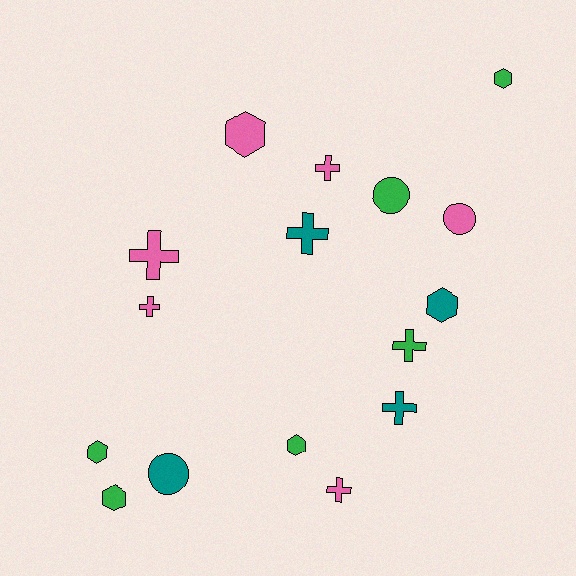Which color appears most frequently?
Pink, with 6 objects.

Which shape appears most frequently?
Cross, with 7 objects.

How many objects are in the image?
There are 16 objects.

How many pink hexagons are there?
There is 1 pink hexagon.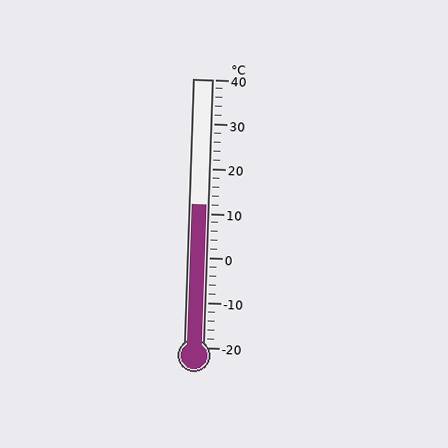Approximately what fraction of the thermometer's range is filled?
The thermometer is filled to approximately 55% of its range.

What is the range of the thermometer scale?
The thermometer scale ranges from -20°C to 40°C.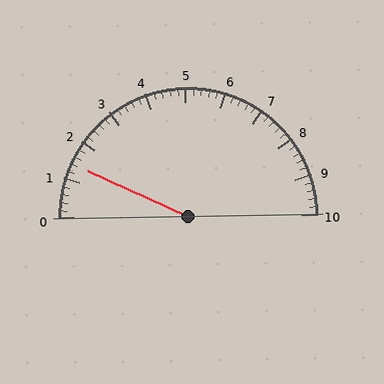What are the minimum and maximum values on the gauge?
The gauge ranges from 0 to 10.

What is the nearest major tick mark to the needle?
The nearest major tick mark is 1.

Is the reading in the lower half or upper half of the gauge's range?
The reading is in the lower half of the range (0 to 10).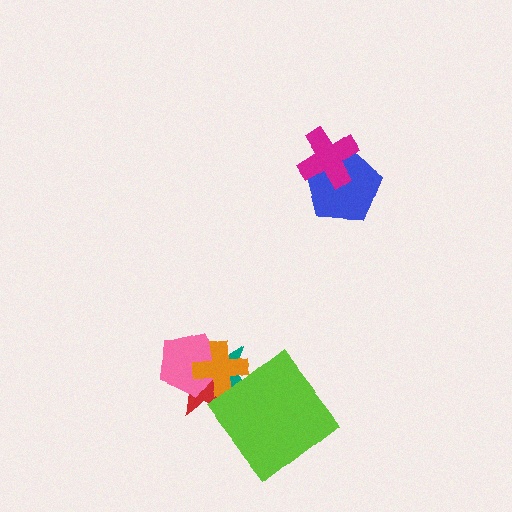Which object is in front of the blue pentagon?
The magenta cross is in front of the blue pentagon.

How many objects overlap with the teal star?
4 objects overlap with the teal star.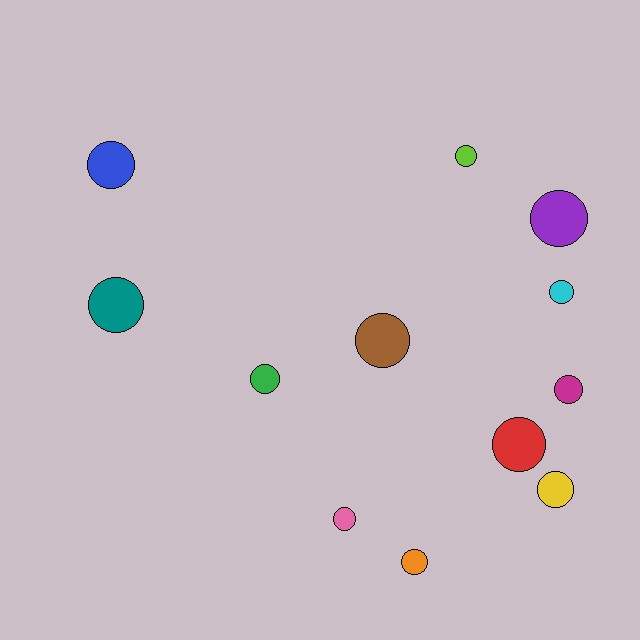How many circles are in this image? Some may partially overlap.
There are 12 circles.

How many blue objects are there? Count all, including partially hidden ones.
There is 1 blue object.